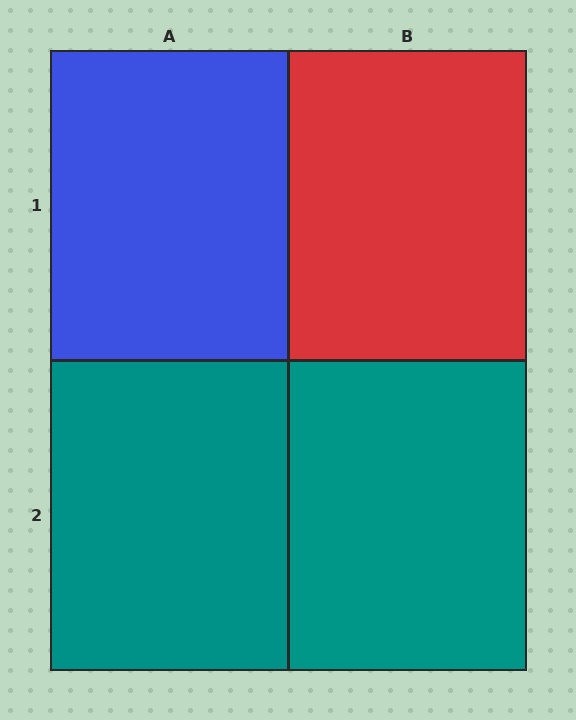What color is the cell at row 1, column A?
Blue.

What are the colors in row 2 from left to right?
Teal, teal.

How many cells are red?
1 cell is red.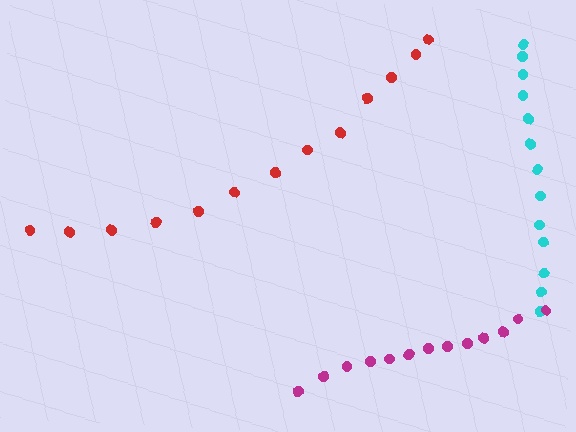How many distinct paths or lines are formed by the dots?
There are 3 distinct paths.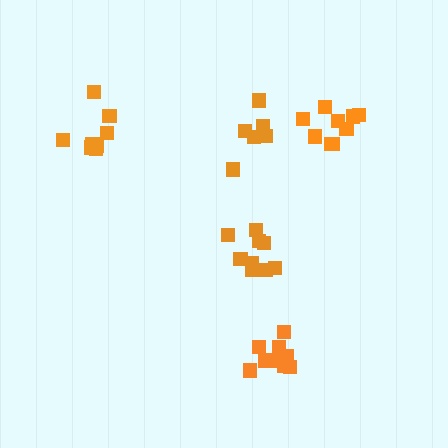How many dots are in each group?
Group 1: 6 dots, Group 2: 9 dots, Group 3: 9 dots, Group 4: 9 dots, Group 5: 8 dots (41 total).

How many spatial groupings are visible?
There are 5 spatial groupings.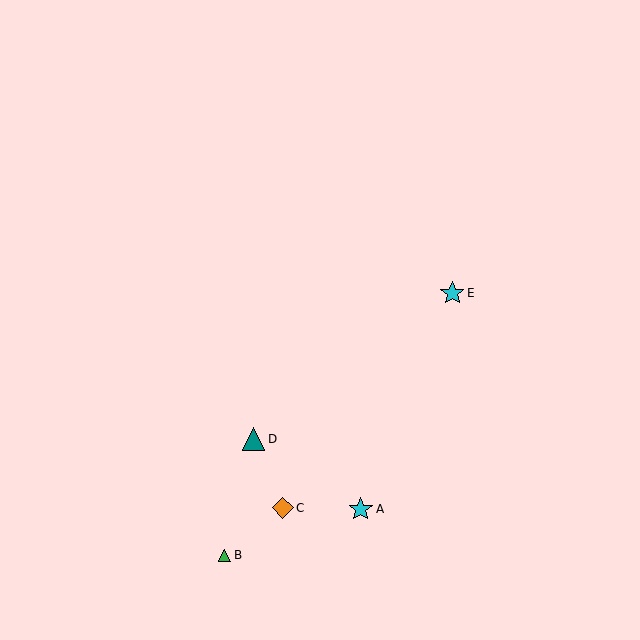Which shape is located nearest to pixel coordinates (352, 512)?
The cyan star (labeled A) at (361, 509) is nearest to that location.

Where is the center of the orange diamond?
The center of the orange diamond is at (283, 508).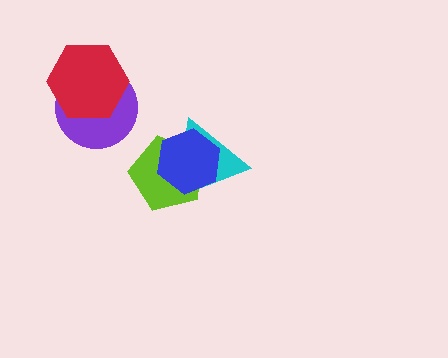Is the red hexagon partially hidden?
No, no other shape covers it.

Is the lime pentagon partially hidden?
Yes, it is partially covered by another shape.